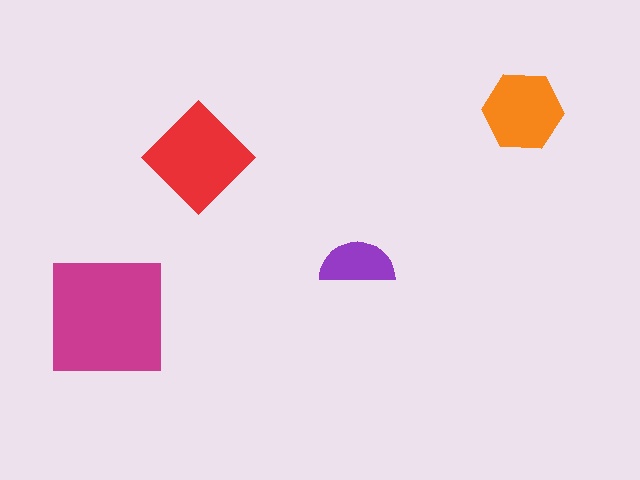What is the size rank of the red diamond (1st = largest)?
2nd.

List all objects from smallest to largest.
The purple semicircle, the orange hexagon, the red diamond, the magenta square.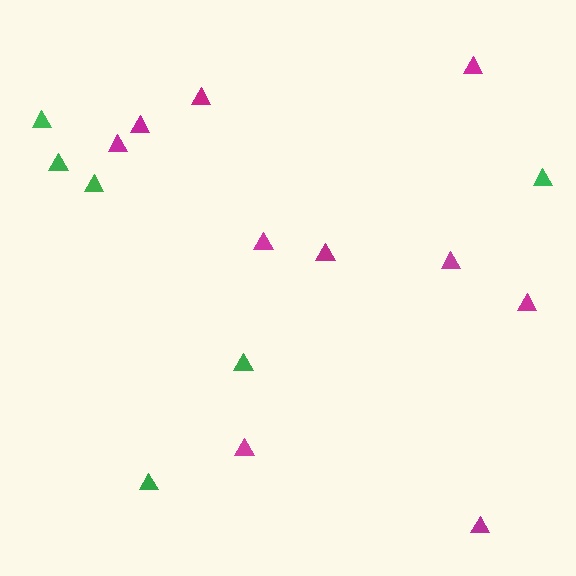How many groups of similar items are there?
There are 2 groups: one group of green triangles (6) and one group of magenta triangles (10).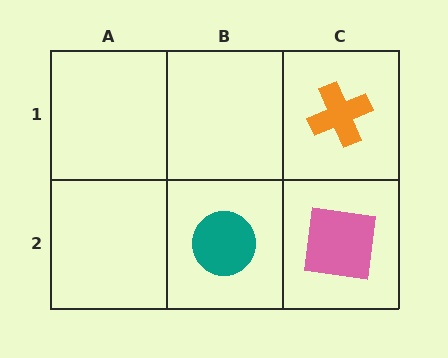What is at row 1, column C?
An orange cross.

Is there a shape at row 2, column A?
No, that cell is empty.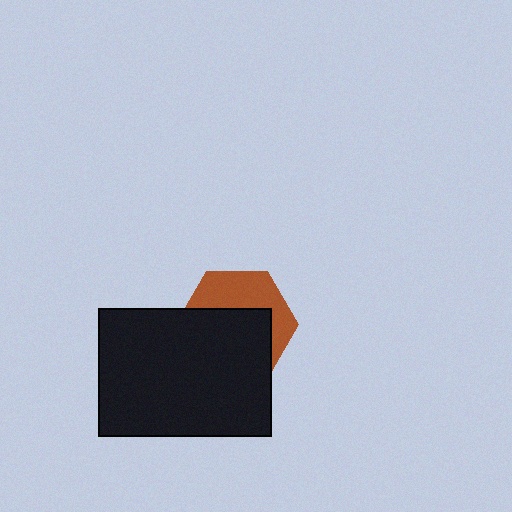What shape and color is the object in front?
The object in front is a black rectangle.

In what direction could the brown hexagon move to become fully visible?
The brown hexagon could move up. That would shift it out from behind the black rectangle entirely.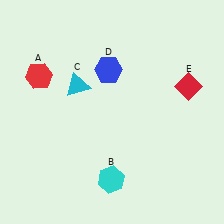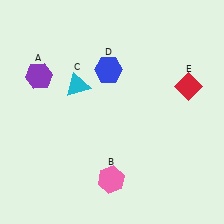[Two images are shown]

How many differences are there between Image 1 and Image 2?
There are 2 differences between the two images.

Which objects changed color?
A changed from red to purple. B changed from cyan to pink.